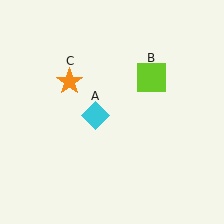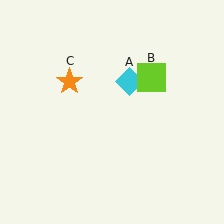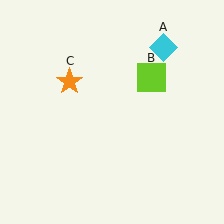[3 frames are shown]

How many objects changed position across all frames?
1 object changed position: cyan diamond (object A).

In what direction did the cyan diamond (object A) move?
The cyan diamond (object A) moved up and to the right.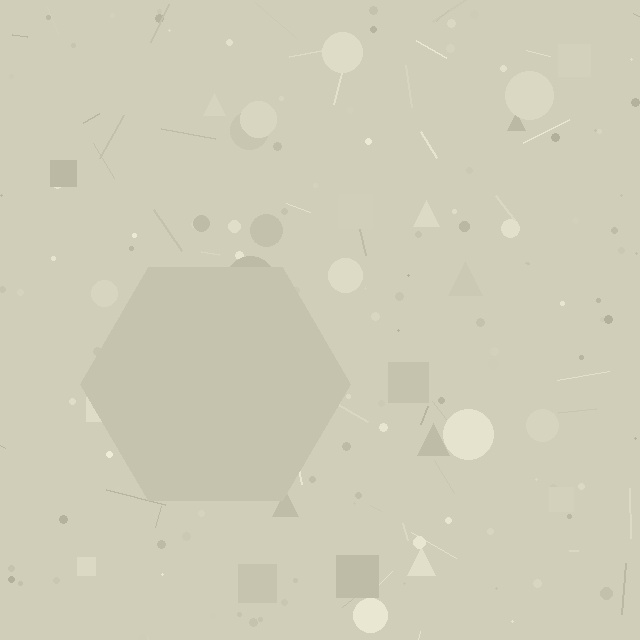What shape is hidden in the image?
A hexagon is hidden in the image.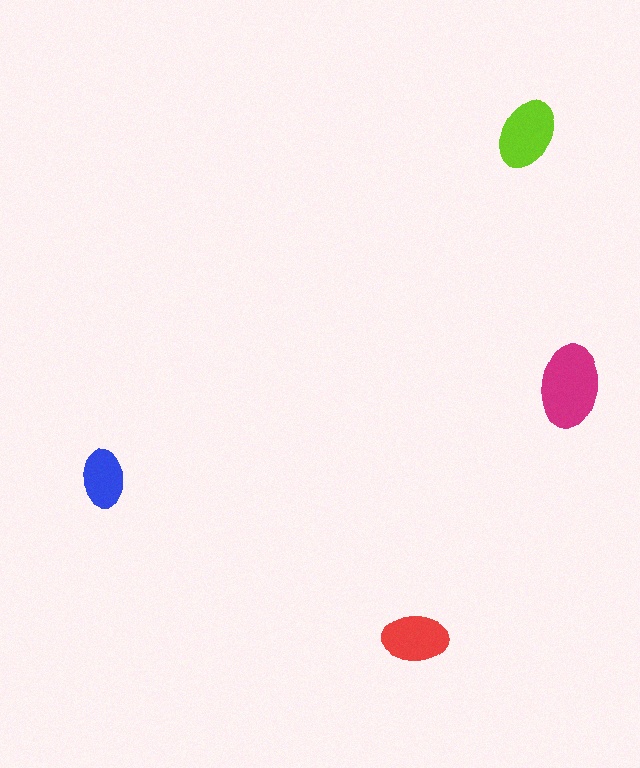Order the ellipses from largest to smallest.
the magenta one, the lime one, the red one, the blue one.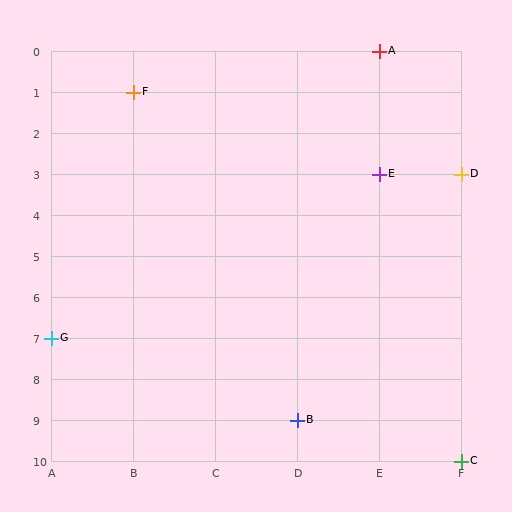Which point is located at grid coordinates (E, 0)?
Point A is at (E, 0).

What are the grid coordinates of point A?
Point A is at grid coordinates (E, 0).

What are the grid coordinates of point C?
Point C is at grid coordinates (F, 10).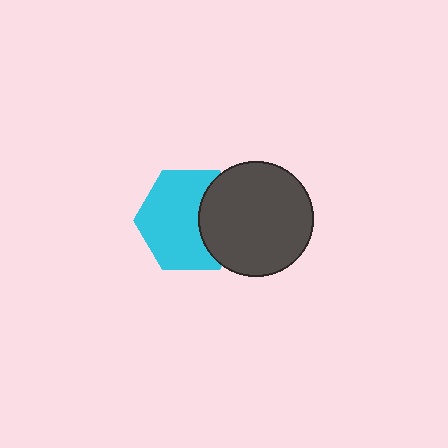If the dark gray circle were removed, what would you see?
You would see the complete cyan hexagon.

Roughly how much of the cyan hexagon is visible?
Most of it is visible (roughly 67%).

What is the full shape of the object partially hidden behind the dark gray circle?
The partially hidden object is a cyan hexagon.